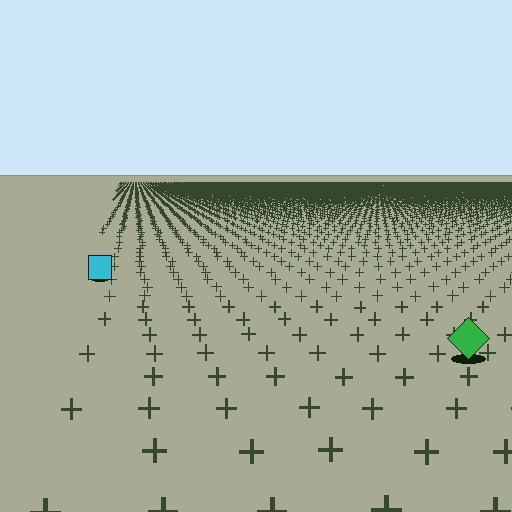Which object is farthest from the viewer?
The cyan square is farthest from the viewer. It appears smaller and the ground texture around it is denser.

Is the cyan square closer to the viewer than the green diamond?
No. The green diamond is closer — you can tell from the texture gradient: the ground texture is coarser near it.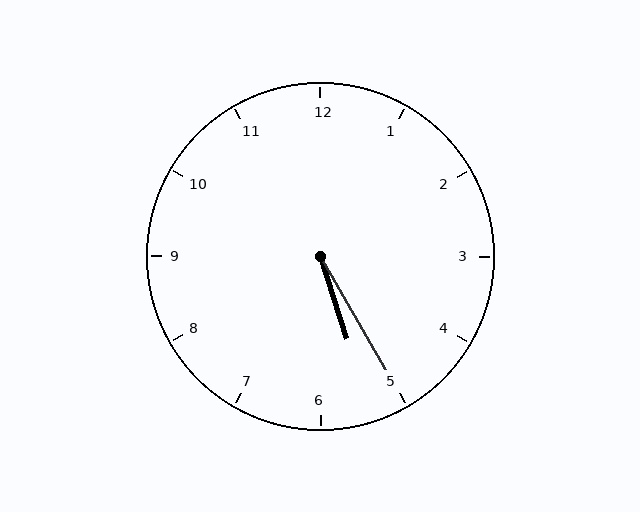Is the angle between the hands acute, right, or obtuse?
It is acute.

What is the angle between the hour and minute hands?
Approximately 12 degrees.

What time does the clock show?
5:25.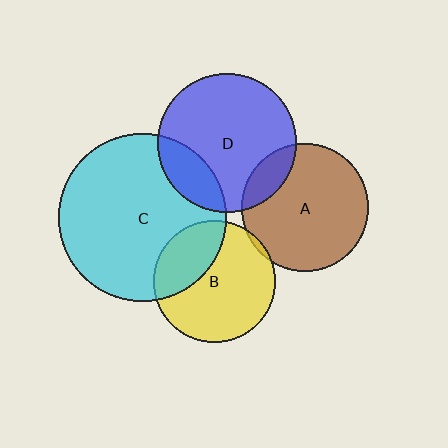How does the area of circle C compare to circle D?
Approximately 1.5 times.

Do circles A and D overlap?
Yes.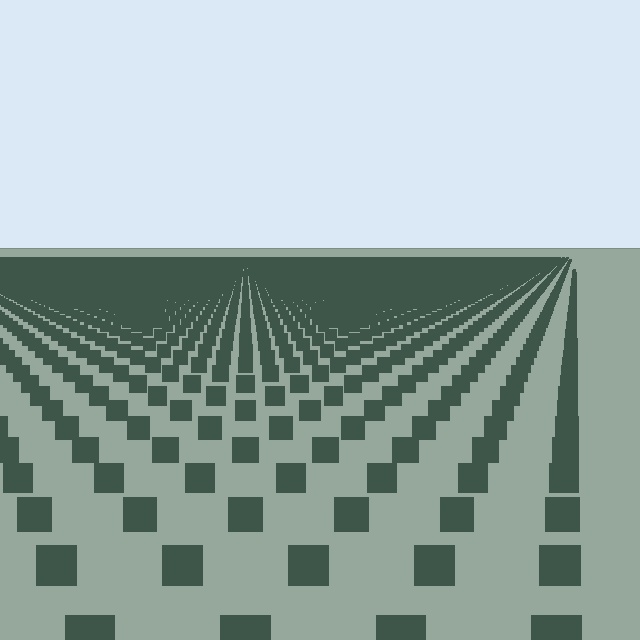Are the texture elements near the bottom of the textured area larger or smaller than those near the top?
Larger. Near the bottom, elements are closer to the viewer and appear at a bigger on-screen size.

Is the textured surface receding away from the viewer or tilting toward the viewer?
The surface is receding away from the viewer. Texture elements get smaller and denser toward the top.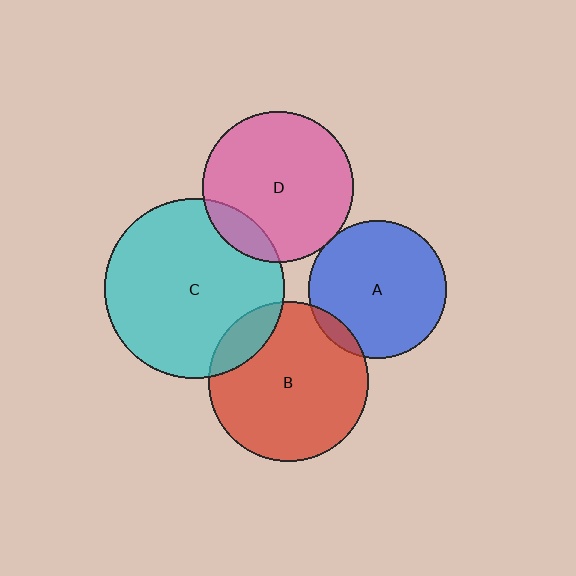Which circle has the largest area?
Circle C (cyan).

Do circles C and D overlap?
Yes.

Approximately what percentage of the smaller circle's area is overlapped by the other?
Approximately 15%.